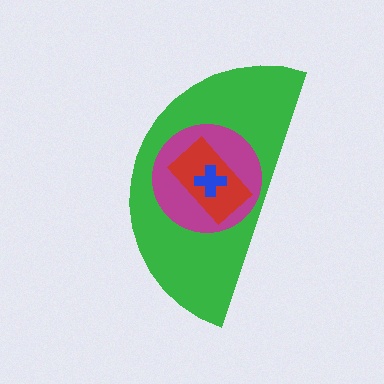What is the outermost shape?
The green semicircle.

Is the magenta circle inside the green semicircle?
Yes.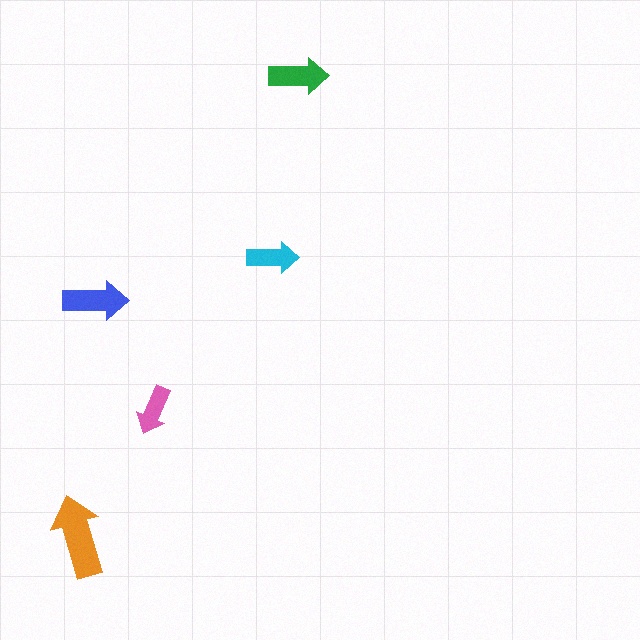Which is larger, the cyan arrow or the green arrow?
The green one.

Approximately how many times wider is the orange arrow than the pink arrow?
About 1.5 times wider.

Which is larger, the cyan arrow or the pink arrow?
The cyan one.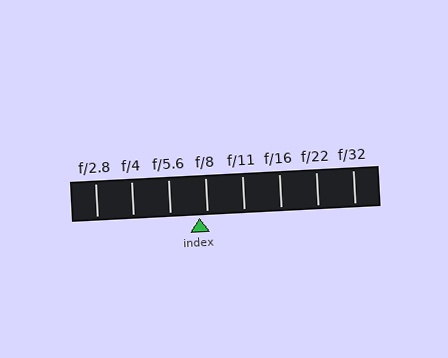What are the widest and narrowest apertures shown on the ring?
The widest aperture shown is f/2.8 and the narrowest is f/32.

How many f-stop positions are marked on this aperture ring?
There are 8 f-stop positions marked.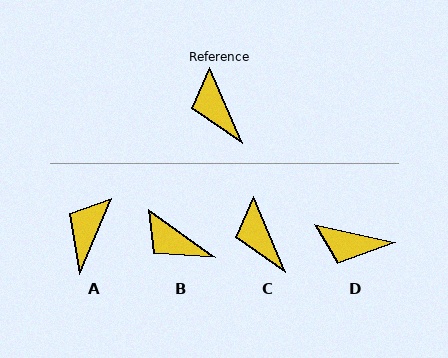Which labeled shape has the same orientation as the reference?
C.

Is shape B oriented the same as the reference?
No, it is off by about 31 degrees.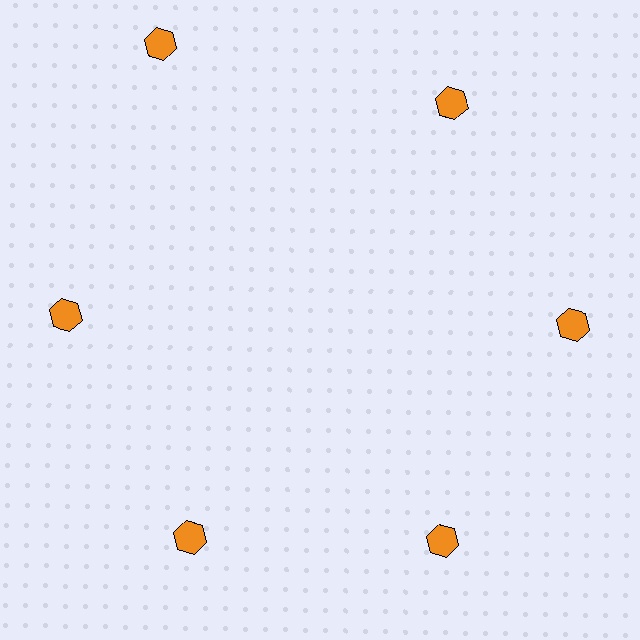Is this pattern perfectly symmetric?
No. The 6 orange hexagons are arranged in a ring, but one element near the 11 o'clock position is pushed outward from the center, breaking the 6-fold rotational symmetry.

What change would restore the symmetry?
The symmetry would be restored by moving it inward, back onto the ring so that all 6 hexagons sit at equal angles and equal distance from the center.